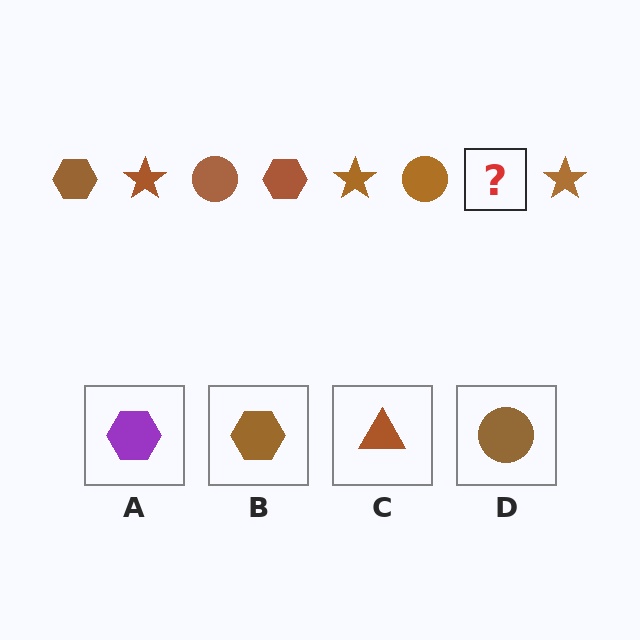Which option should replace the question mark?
Option B.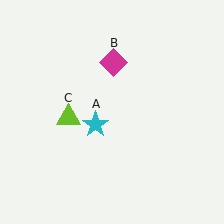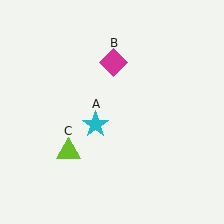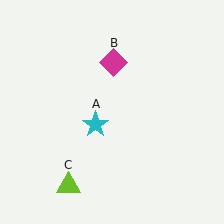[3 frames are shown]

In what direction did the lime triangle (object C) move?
The lime triangle (object C) moved down.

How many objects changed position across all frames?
1 object changed position: lime triangle (object C).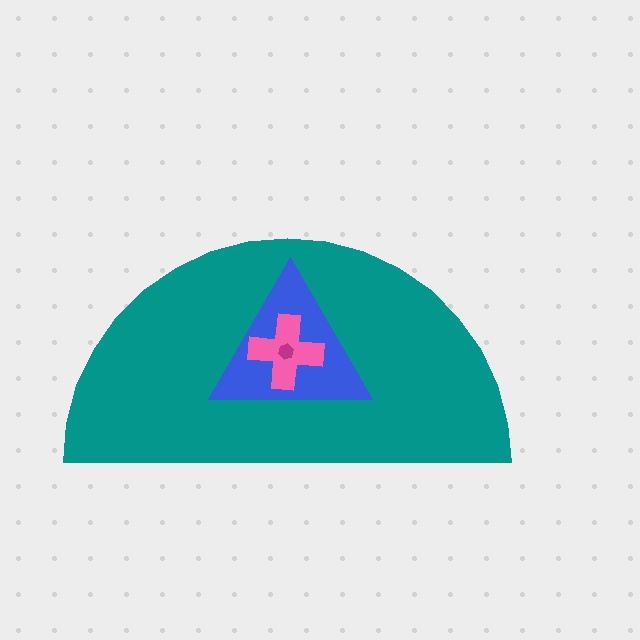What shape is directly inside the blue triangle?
The pink cross.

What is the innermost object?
The magenta hexagon.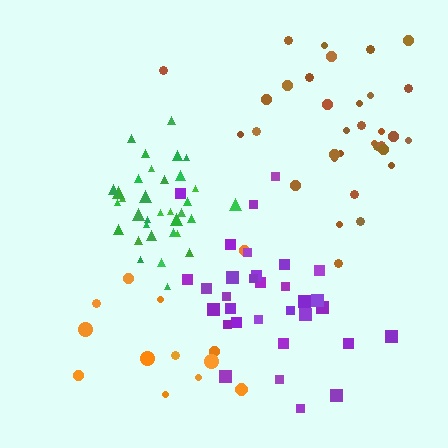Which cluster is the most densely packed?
Green.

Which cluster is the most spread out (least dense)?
Orange.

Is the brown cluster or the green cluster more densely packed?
Green.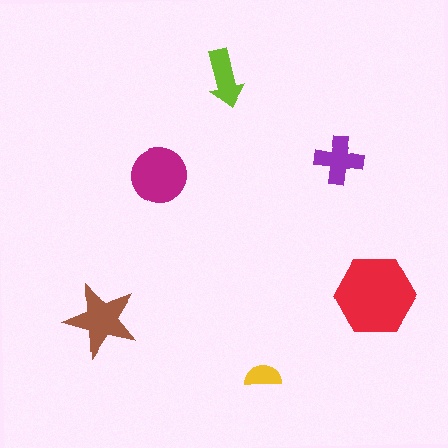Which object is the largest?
The red hexagon.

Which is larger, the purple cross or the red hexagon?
The red hexagon.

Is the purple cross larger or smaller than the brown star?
Smaller.